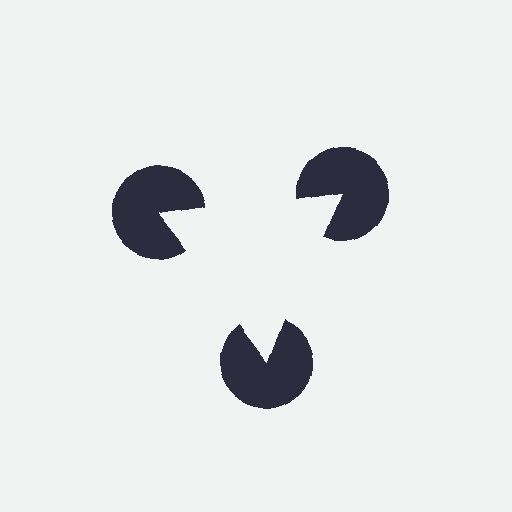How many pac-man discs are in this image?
There are 3 — one at each vertex of the illusory triangle.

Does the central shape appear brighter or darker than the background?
It typically appears slightly brighter than the background, even though no actual brightness change is drawn.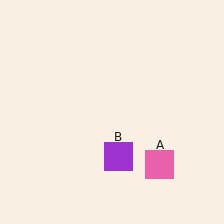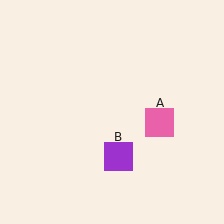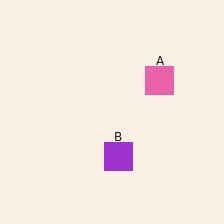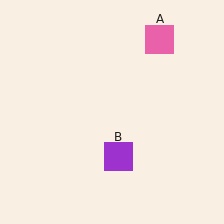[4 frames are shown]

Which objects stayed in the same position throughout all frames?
Purple square (object B) remained stationary.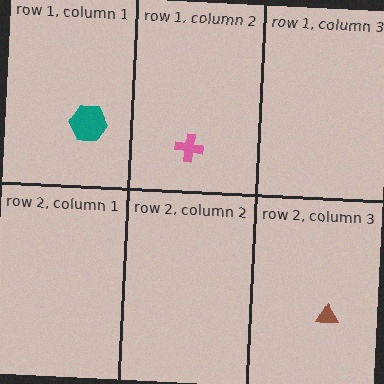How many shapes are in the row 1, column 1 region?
1.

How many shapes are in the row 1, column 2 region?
1.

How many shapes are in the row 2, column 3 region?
1.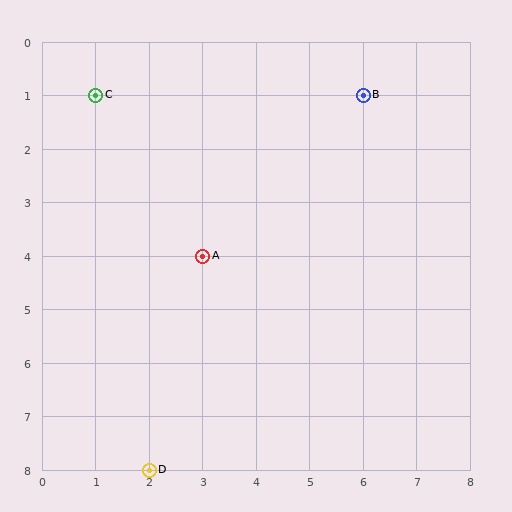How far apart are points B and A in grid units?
Points B and A are 3 columns and 3 rows apart (about 4.2 grid units diagonally).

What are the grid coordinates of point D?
Point D is at grid coordinates (2, 8).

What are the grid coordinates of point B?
Point B is at grid coordinates (6, 1).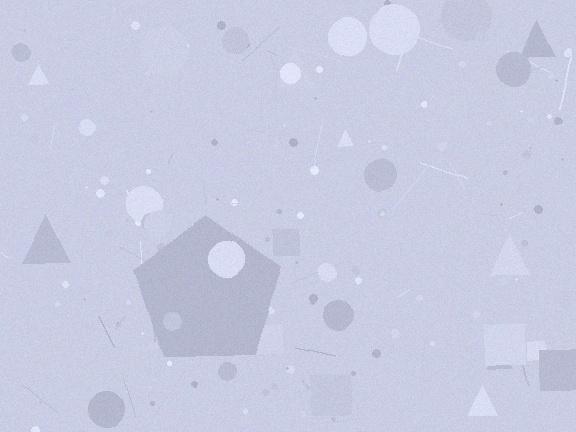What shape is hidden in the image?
A pentagon is hidden in the image.